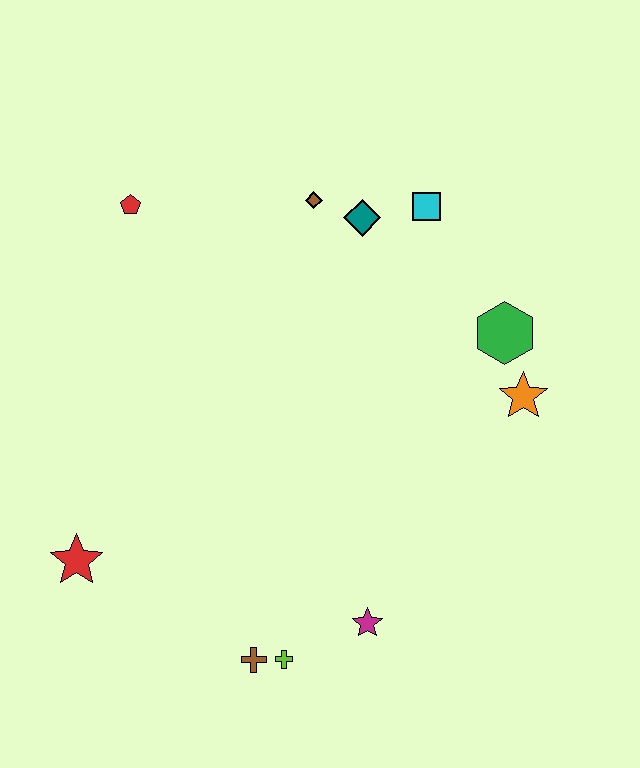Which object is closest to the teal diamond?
The brown diamond is closest to the teal diamond.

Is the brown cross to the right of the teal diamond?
No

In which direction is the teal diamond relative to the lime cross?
The teal diamond is above the lime cross.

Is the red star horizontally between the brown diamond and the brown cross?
No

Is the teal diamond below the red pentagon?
Yes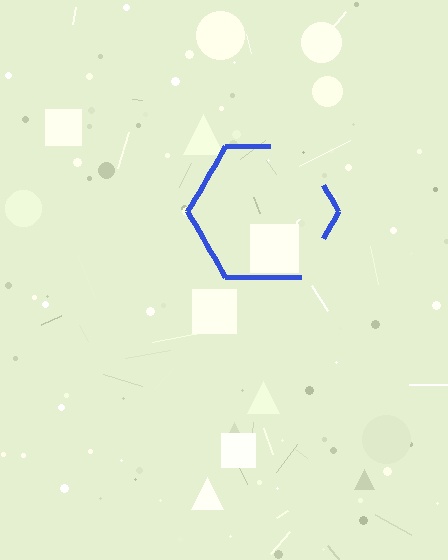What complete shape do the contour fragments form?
The contour fragments form a hexagon.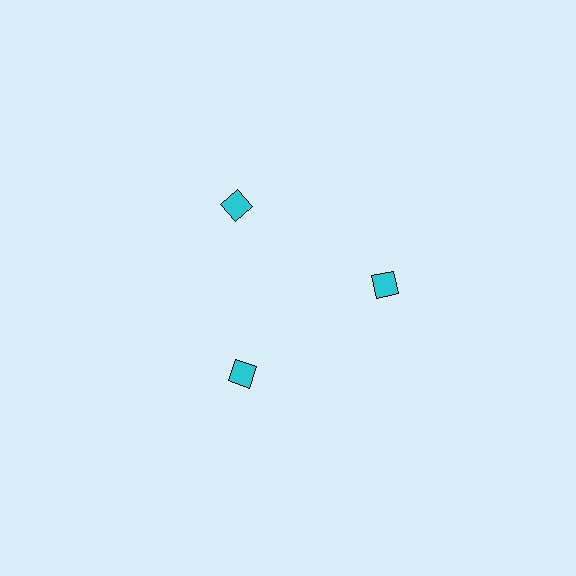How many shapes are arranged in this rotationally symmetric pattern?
There are 3 shapes, arranged in 3 groups of 1.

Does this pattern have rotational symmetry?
Yes, this pattern has 3-fold rotational symmetry. It looks the same after rotating 120 degrees around the center.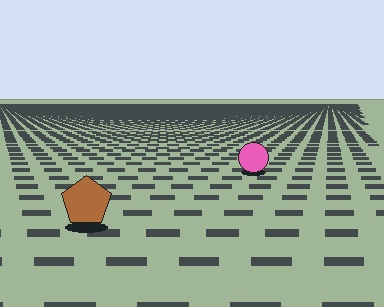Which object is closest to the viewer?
The brown pentagon is closest. The texture marks near it are larger and more spread out.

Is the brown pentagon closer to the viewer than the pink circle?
Yes. The brown pentagon is closer — you can tell from the texture gradient: the ground texture is coarser near it.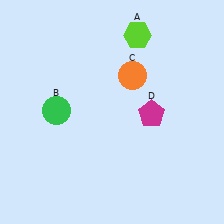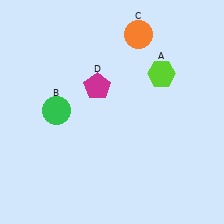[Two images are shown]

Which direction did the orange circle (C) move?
The orange circle (C) moved up.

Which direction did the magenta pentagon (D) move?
The magenta pentagon (D) moved left.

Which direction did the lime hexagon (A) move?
The lime hexagon (A) moved down.